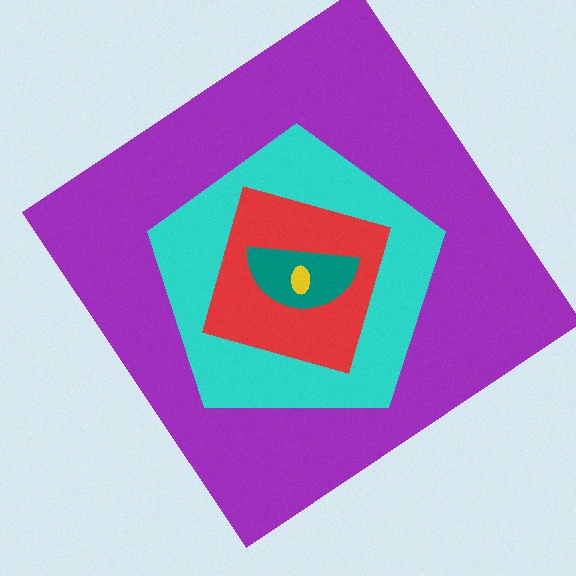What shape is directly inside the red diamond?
The teal semicircle.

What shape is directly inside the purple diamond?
The cyan pentagon.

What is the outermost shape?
The purple diamond.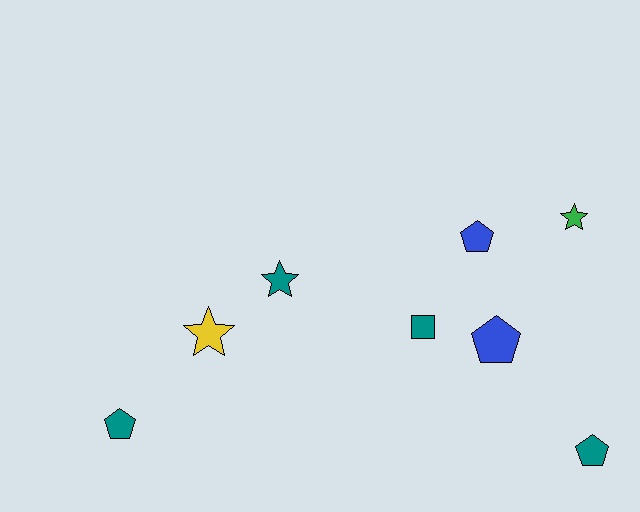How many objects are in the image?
There are 8 objects.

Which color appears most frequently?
Teal, with 4 objects.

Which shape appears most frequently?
Pentagon, with 4 objects.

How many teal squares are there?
There is 1 teal square.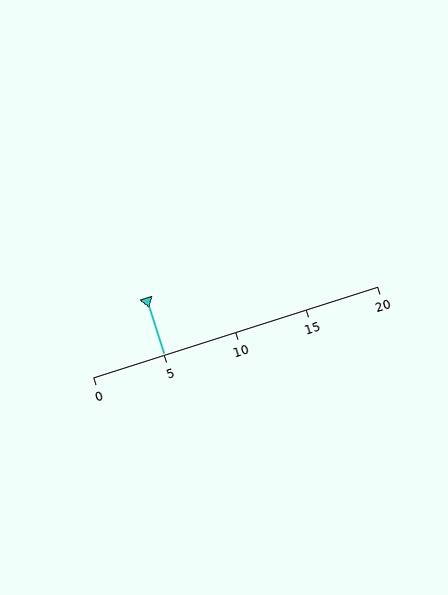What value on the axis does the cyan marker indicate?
The marker indicates approximately 5.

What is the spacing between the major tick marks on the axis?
The major ticks are spaced 5 apart.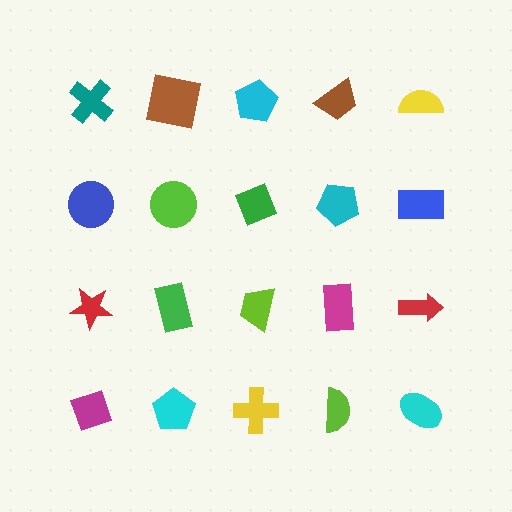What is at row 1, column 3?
A cyan pentagon.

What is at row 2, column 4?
A cyan pentagon.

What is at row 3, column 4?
A magenta rectangle.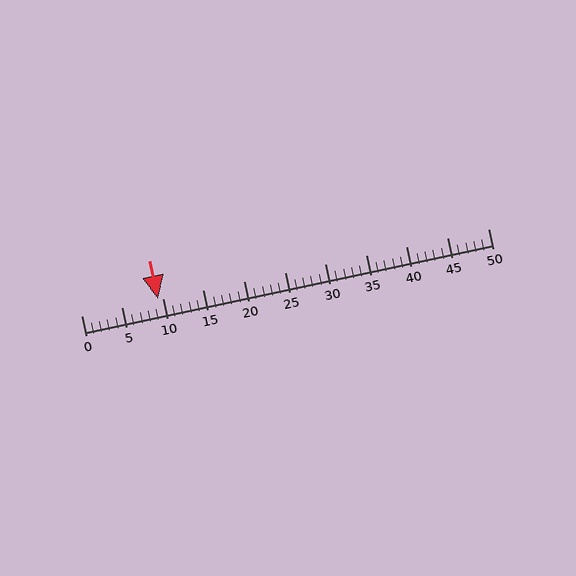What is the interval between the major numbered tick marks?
The major tick marks are spaced 5 units apart.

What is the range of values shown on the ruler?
The ruler shows values from 0 to 50.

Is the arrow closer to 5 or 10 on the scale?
The arrow is closer to 10.